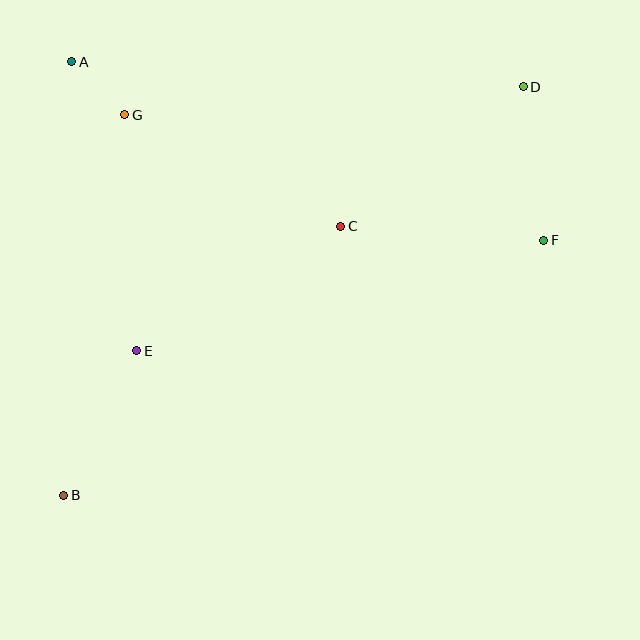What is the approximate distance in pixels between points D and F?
The distance between D and F is approximately 155 pixels.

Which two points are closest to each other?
Points A and G are closest to each other.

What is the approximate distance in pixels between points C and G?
The distance between C and G is approximately 243 pixels.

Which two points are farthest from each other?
Points B and D are farthest from each other.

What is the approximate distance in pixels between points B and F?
The distance between B and F is approximately 544 pixels.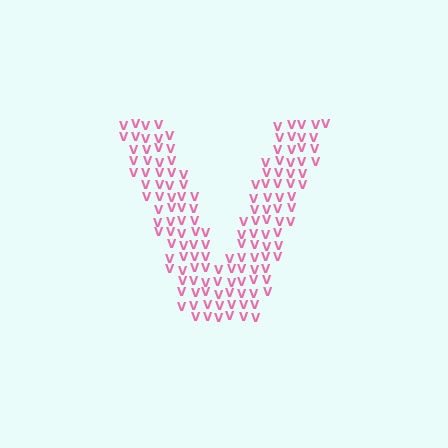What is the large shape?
The large shape is the letter V.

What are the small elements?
The small elements are letter V's.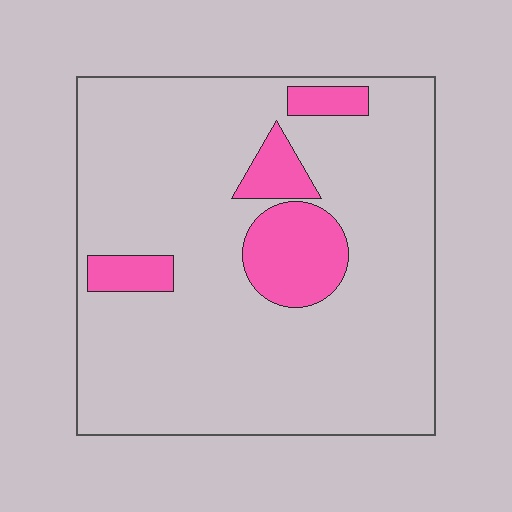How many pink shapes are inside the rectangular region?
4.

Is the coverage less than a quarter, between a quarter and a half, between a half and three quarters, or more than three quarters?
Less than a quarter.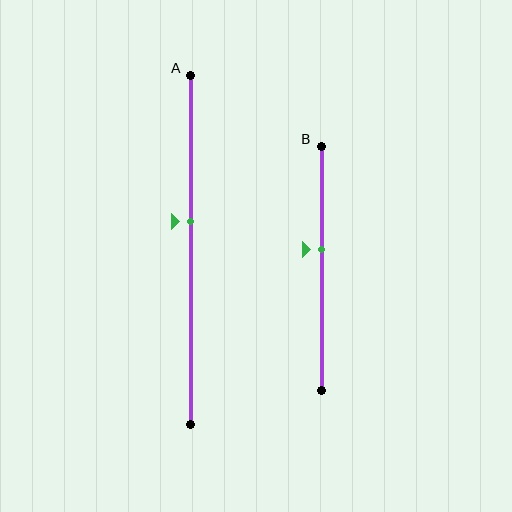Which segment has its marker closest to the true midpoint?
Segment B has its marker closest to the true midpoint.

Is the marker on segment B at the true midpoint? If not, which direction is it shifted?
No, the marker on segment B is shifted upward by about 8% of the segment length.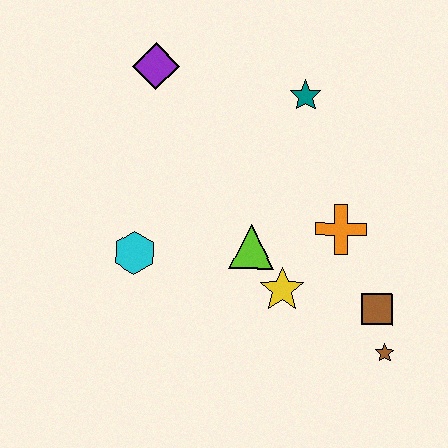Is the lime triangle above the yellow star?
Yes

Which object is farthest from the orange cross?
The purple diamond is farthest from the orange cross.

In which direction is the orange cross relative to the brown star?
The orange cross is above the brown star.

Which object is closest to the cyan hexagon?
The lime triangle is closest to the cyan hexagon.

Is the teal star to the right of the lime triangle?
Yes